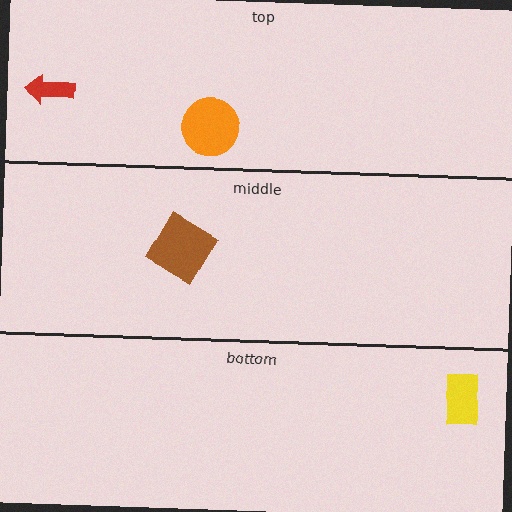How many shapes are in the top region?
2.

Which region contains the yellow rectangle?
The bottom region.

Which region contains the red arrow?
The top region.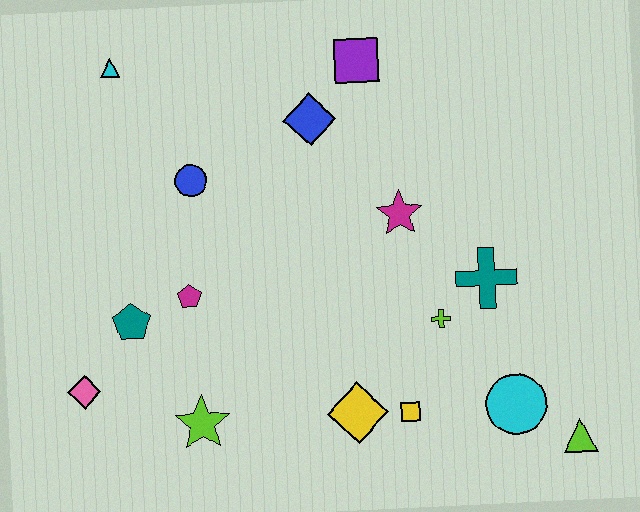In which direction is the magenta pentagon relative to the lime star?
The magenta pentagon is above the lime star.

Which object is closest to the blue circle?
The magenta pentagon is closest to the blue circle.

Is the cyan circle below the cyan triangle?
Yes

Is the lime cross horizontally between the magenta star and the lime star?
No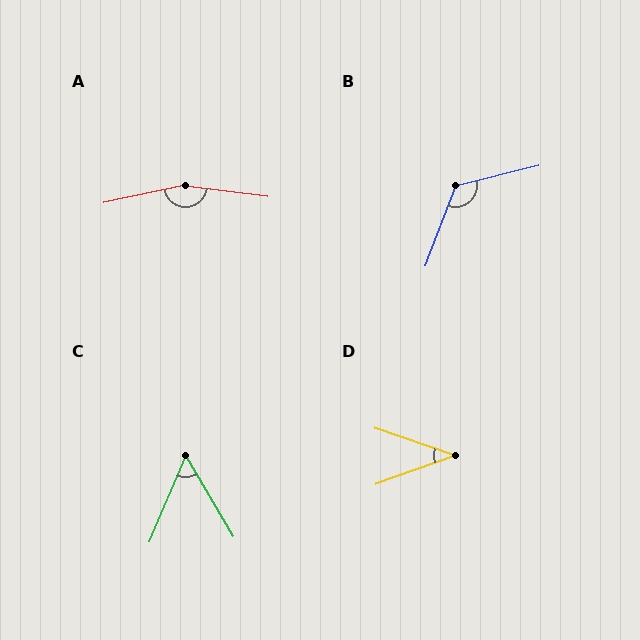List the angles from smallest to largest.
D (39°), C (54°), B (124°), A (161°).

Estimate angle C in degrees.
Approximately 54 degrees.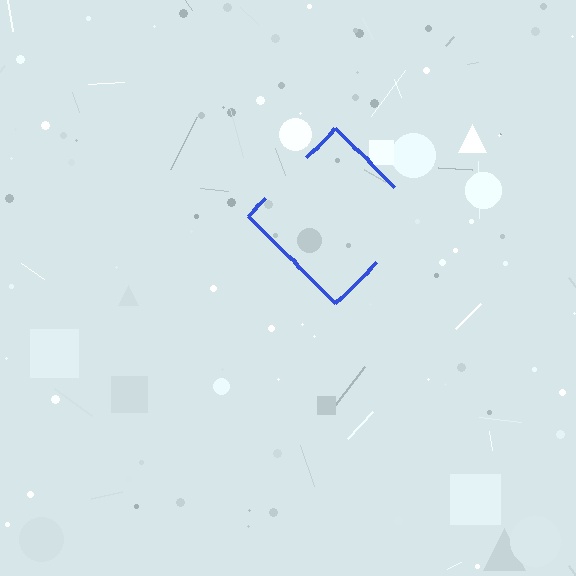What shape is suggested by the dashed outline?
The dashed outline suggests a diamond.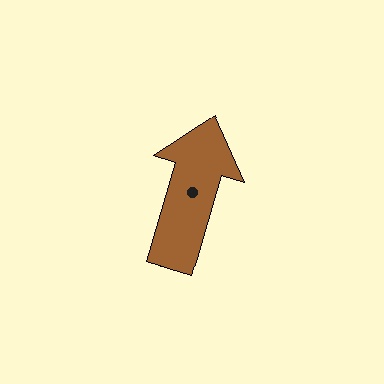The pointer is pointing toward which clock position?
Roughly 1 o'clock.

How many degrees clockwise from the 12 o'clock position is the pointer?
Approximately 17 degrees.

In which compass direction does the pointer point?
North.